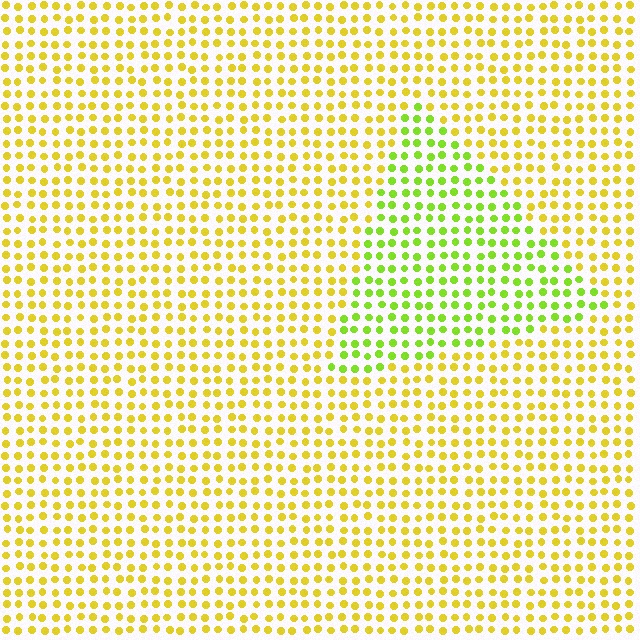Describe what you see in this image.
The image is filled with small yellow elements in a uniform arrangement. A triangle-shaped region is visible where the elements are tinted to a slightly different hue, forming a subtle color boundary.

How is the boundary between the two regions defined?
The boundary is defined purely by a slight shift in hue (about 37 degrees). Spacing, size, and orientation are identical on both sides.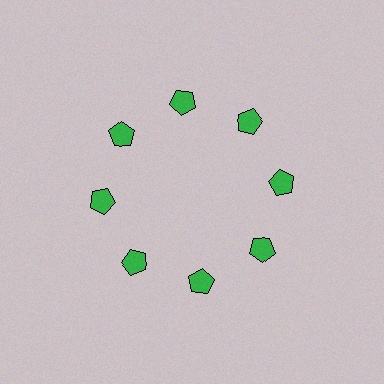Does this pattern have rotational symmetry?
Yes, this pattern has 8-fold rotational symmetry. It looks the same after rotating 45 degrees around the center.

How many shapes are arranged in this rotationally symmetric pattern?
There are 8 shapes, arranged in 8 groups of 1.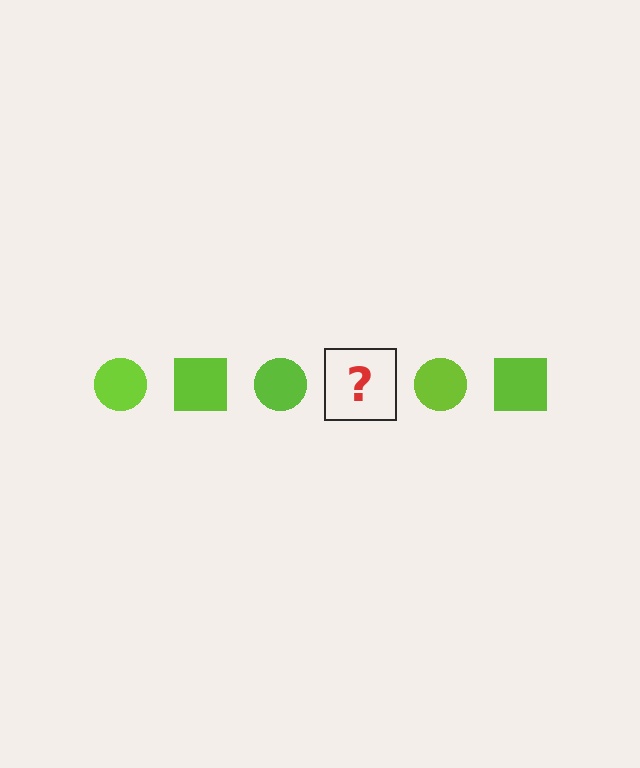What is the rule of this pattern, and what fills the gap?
The rule is that the pattern cycles through circle, square shapes in lime. The gap should be filled with a lime square.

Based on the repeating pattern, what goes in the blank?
The blank should be a lime square.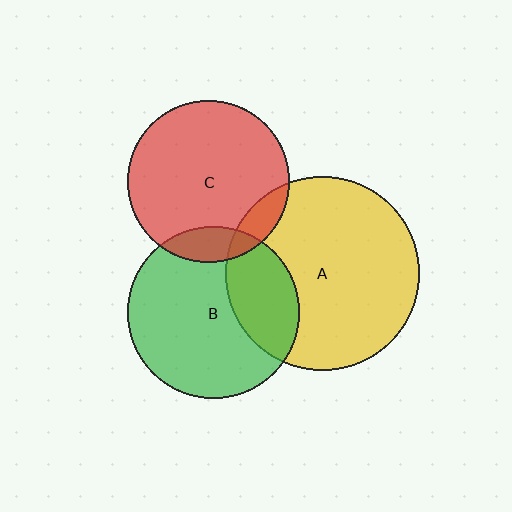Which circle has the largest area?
Circle A (yellow).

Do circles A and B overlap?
Yes.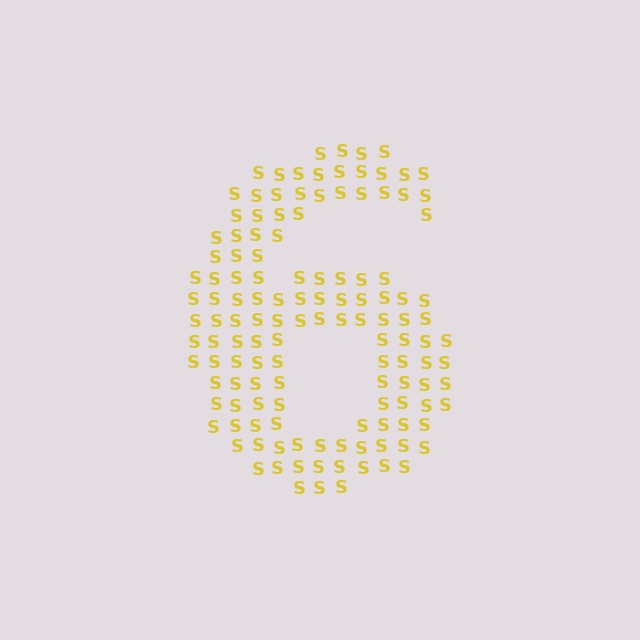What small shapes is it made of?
It is made of small letter S's.